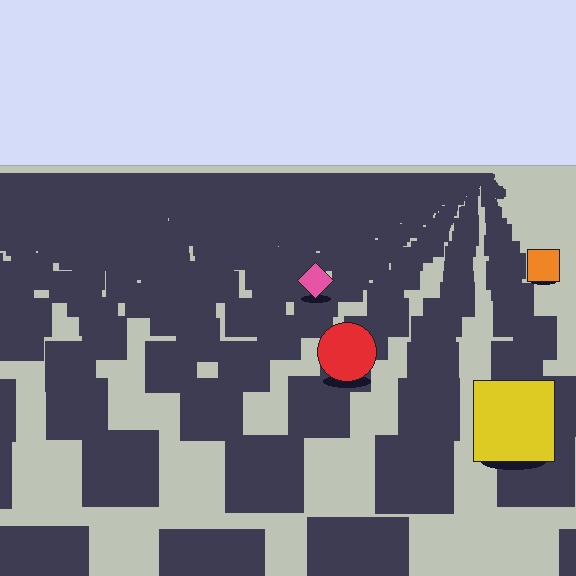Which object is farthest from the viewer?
The orange square is farthest from the viewer. It appears smaller and the ground texture around it is denser.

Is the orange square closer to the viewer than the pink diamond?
No. The pink diamond is closer — you can tell from the texture gradient: the ground texture is coarser near it.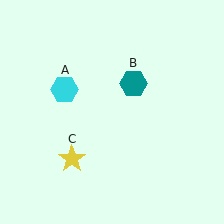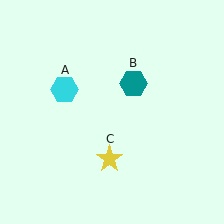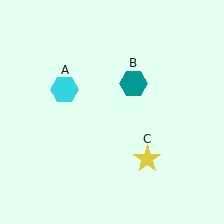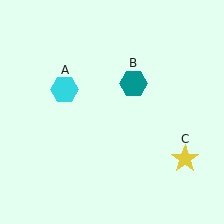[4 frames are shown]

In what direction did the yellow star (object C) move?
The yellow star (object C) moved right.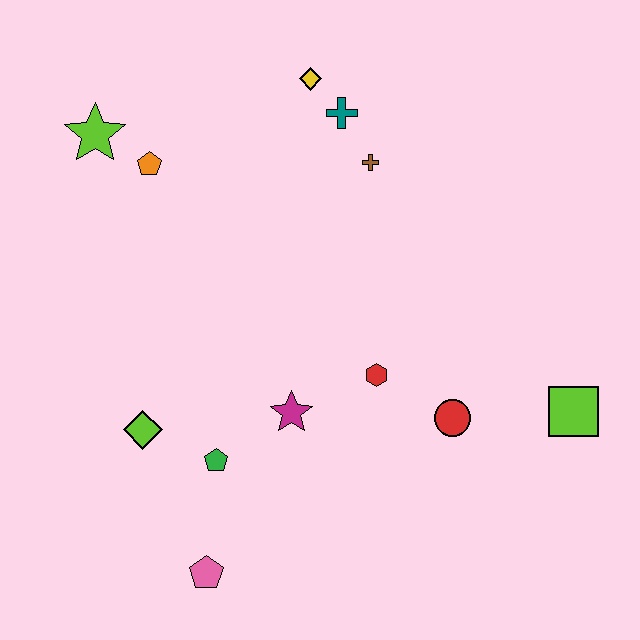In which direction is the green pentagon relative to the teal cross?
The green pentagon is below the teal cross.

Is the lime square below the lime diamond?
No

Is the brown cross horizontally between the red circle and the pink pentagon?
Yes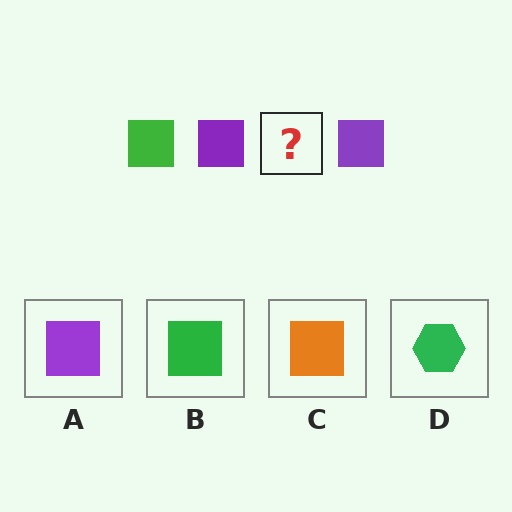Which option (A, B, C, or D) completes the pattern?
B.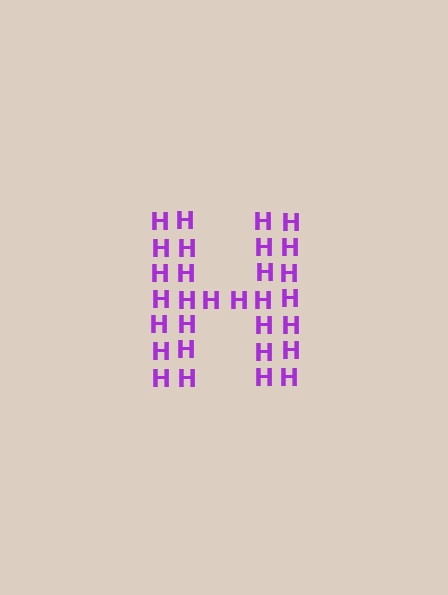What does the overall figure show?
The overall figure shows the letter H.